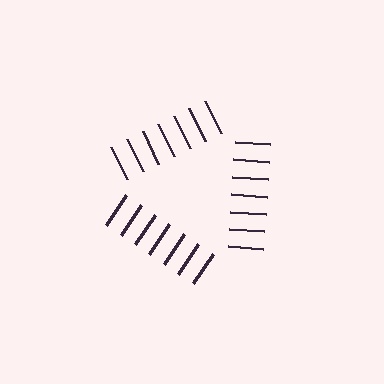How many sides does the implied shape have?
3 sides — the line-ends trace a triangle.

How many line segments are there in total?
21 — 7 along each of the 3 edges.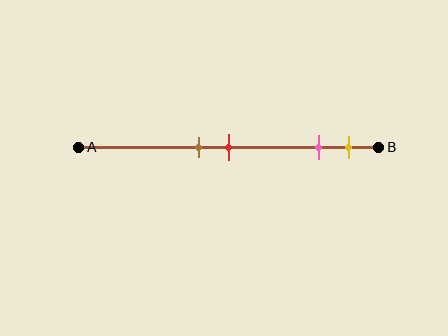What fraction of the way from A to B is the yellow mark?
The yellow mark is approximately 90% (0.9) of the way from A to B.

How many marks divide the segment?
There are 4 marks dividing the segment.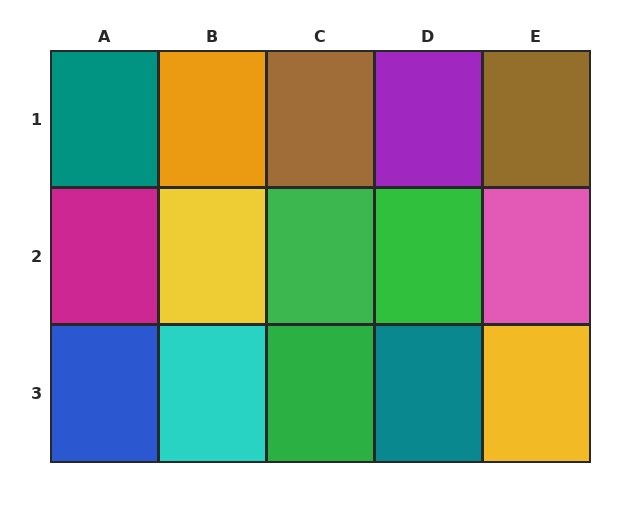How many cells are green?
3 cells are green.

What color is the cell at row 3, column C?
Green.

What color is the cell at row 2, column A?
Magenta.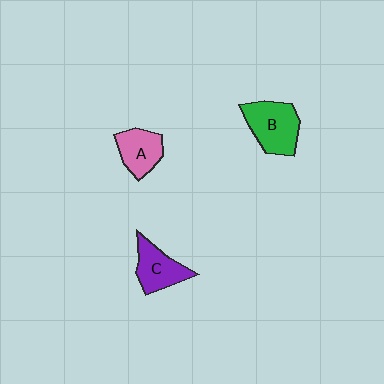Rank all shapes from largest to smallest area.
From largest to smallest: B (green), C (purple), A (pink).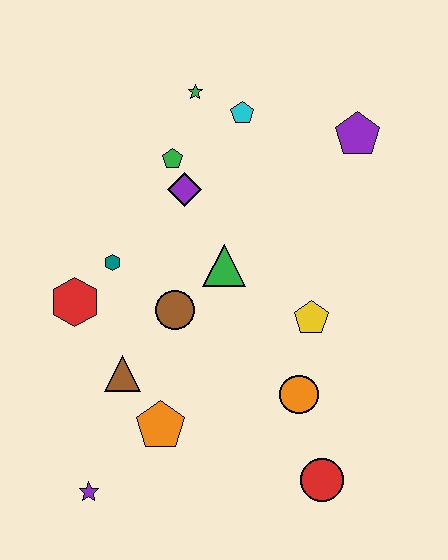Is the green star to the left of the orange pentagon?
No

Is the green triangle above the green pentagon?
No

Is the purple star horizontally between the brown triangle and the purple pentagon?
No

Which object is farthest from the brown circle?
The purple pentagon is farthest from the brown circle.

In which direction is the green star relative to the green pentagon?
The green star is above the green pentagon.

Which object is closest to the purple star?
The orange pentagon is closest to the purple star.